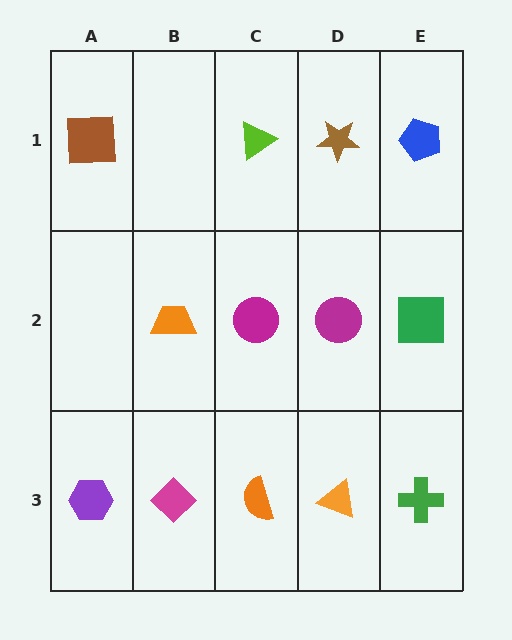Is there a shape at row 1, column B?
No, that cell is empty.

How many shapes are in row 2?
4 shapes.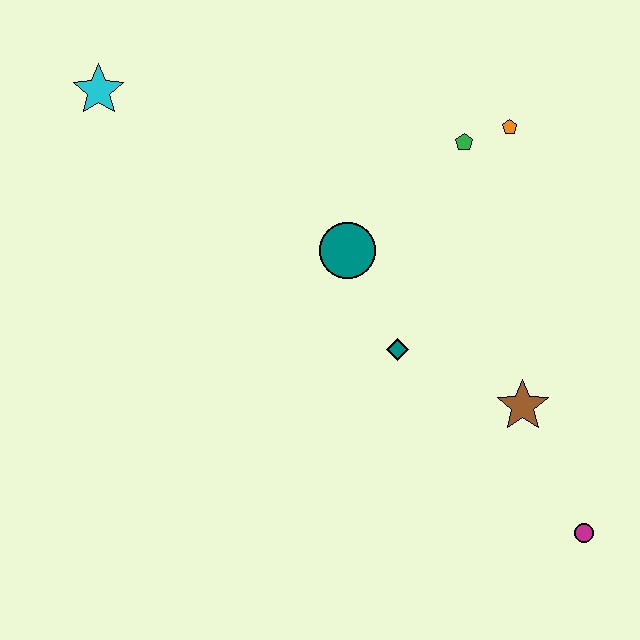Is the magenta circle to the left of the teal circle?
No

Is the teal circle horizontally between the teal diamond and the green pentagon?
No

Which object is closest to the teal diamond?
The teal circle is closest to the teal diamond.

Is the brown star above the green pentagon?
No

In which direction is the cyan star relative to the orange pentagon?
The cyan star is to the left of the orange pentagon.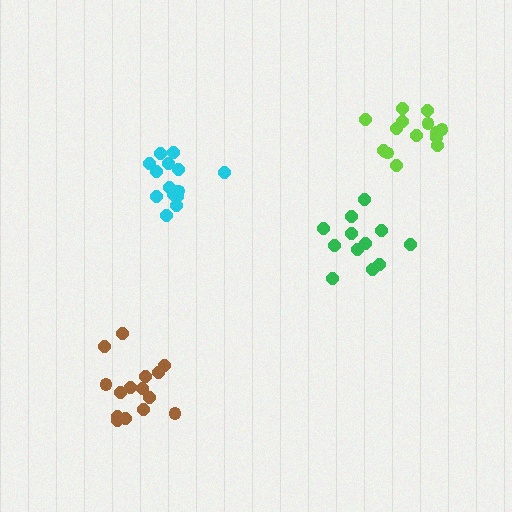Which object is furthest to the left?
The brown cluster is leftmost.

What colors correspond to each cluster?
The clusters are colored: brown, green, cyan, lime.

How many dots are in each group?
Group 1: 15 dots, Group 2: 12 dots, Group 3: 14 dots, Group 4: 15 dots (56 total).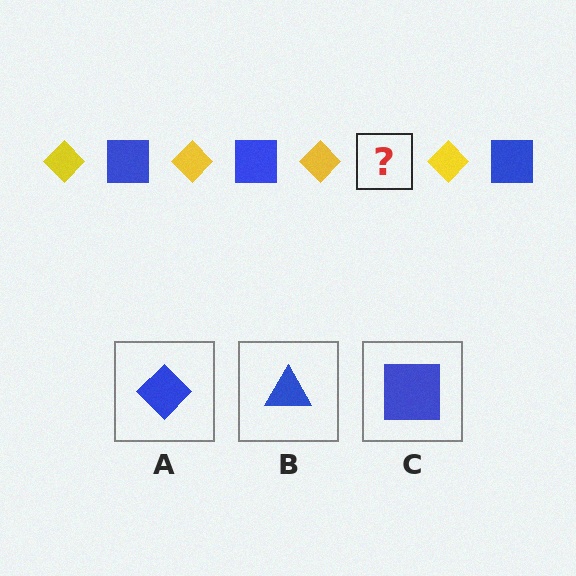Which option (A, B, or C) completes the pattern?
C.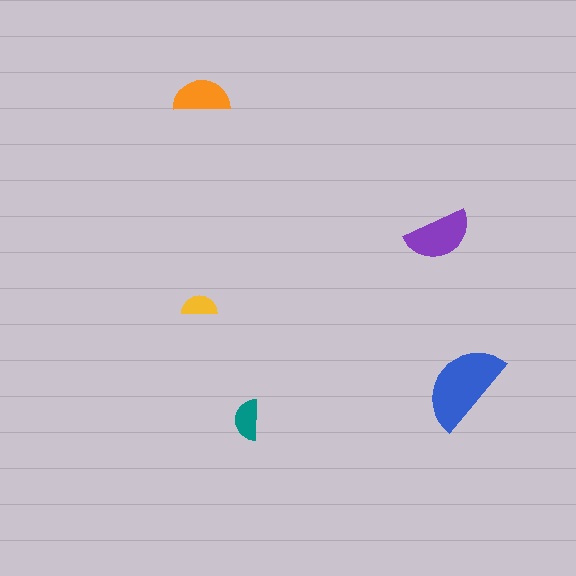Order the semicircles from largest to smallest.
the blue one, the purple one, the orange one, the teal one, the yellow one.